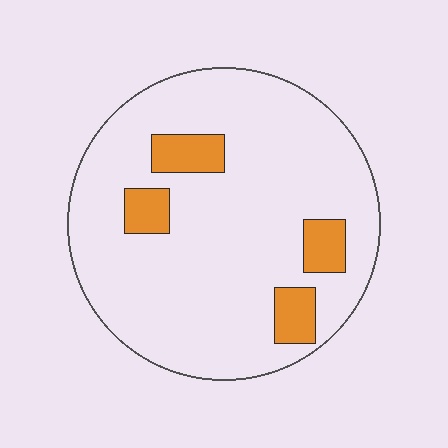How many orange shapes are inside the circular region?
4.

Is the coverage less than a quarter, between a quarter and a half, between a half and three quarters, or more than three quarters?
Less than a quarter.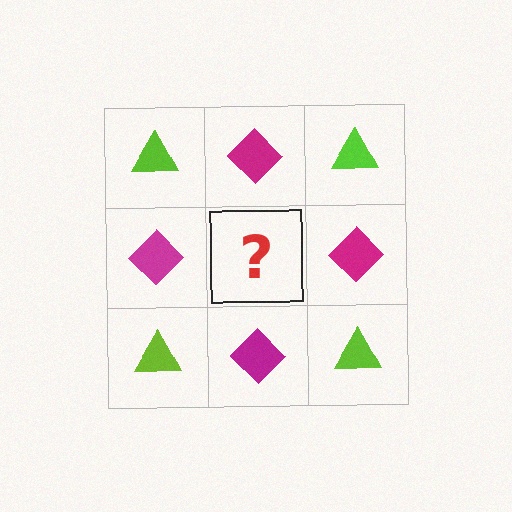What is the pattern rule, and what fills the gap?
The rule is that it alternates lime triangle and magenta diamond in a checkerboard pattern. The gap should be filled with a lime triangle.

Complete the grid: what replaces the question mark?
The question mark should be replaced with a lime triangle.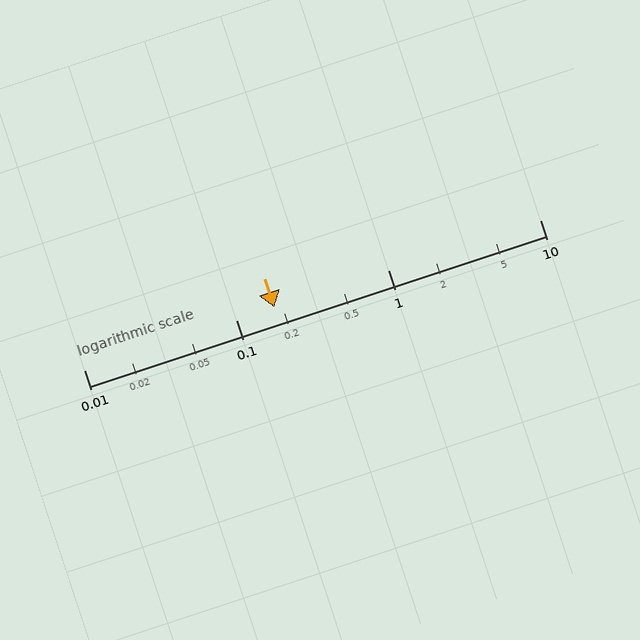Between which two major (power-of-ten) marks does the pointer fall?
The pointer is between 0.1 and 1.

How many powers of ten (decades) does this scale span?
The scale spans 3 decades, from 0.01 to 10.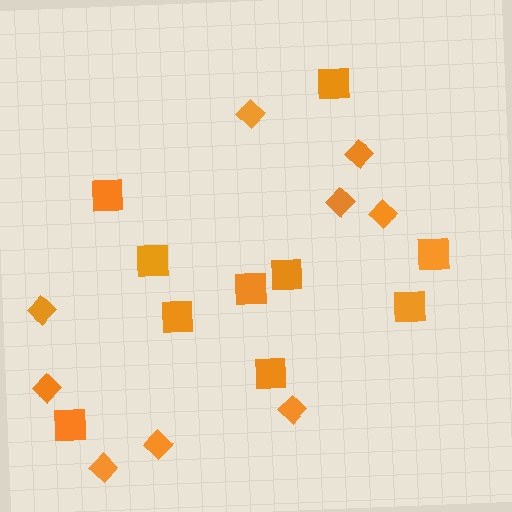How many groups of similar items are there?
There are 2 groups: one group of diamonds (9) and one group of squares (10).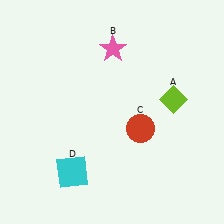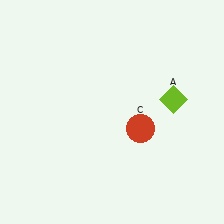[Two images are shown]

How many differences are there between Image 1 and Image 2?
There are 2 differences between the two images.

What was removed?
The cyan square (D), the pink star (B) were removed in Image 2.